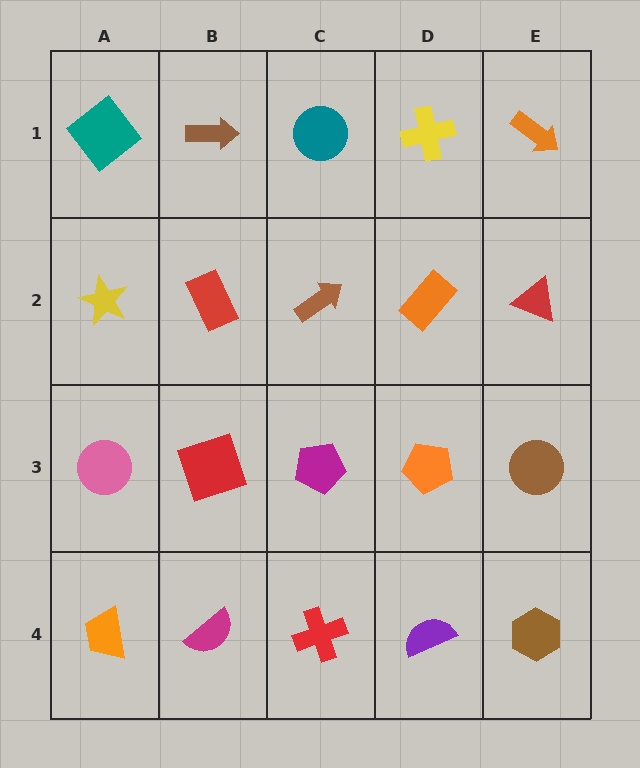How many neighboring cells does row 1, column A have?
2.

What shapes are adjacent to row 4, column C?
A magenta pentagon (row 3, column C), a magenta semicircle (row 4, column B), a purple semicircle (row 4, column D).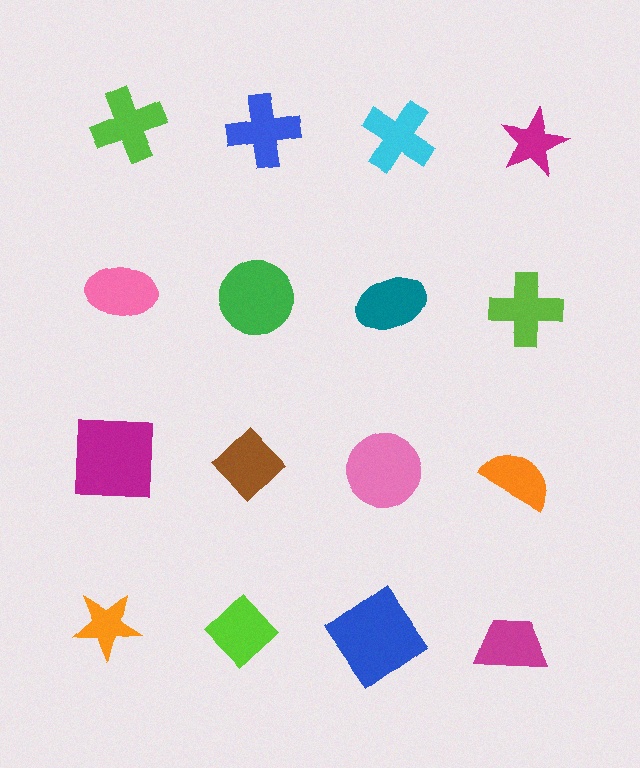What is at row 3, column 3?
A pink circle.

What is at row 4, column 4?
A magenta trapezoid.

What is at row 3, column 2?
A brown diamond.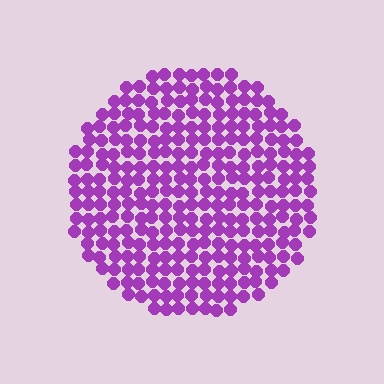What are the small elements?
The small elements are circles.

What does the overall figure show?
The overall figure shows a circle.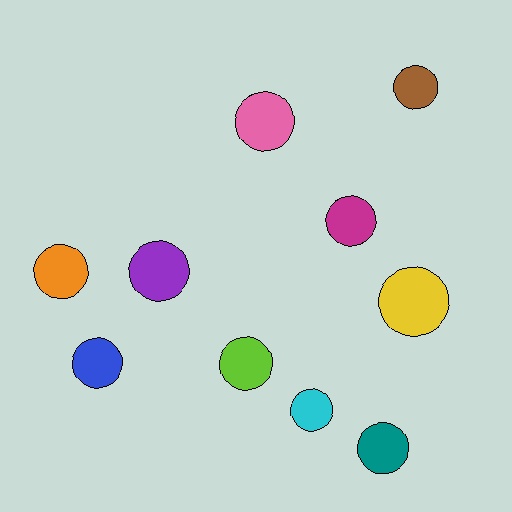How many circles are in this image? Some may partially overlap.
There are 10 circles.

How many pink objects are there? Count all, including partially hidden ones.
There is 1 pink object.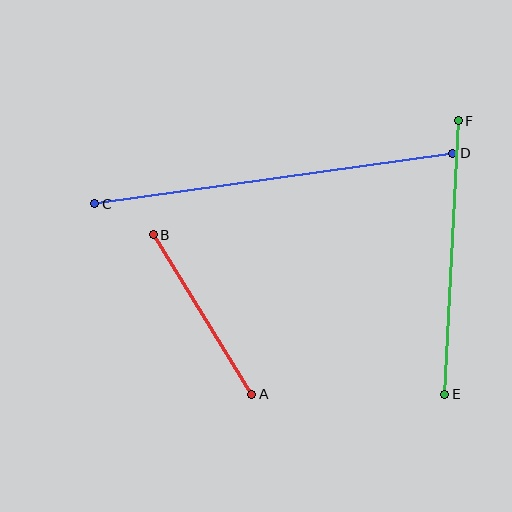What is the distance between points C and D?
The distance is approximately 362 pixels.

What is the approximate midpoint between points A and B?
The midpoint is at approximately (203, 315) pixels.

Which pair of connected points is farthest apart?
Points C and D are farthest apart.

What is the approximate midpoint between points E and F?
The midpoint is at approximately (452, 258) pixels.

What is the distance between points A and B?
The distance is approximately 187 pixels.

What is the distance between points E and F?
The distance is approximately 274 pixels.